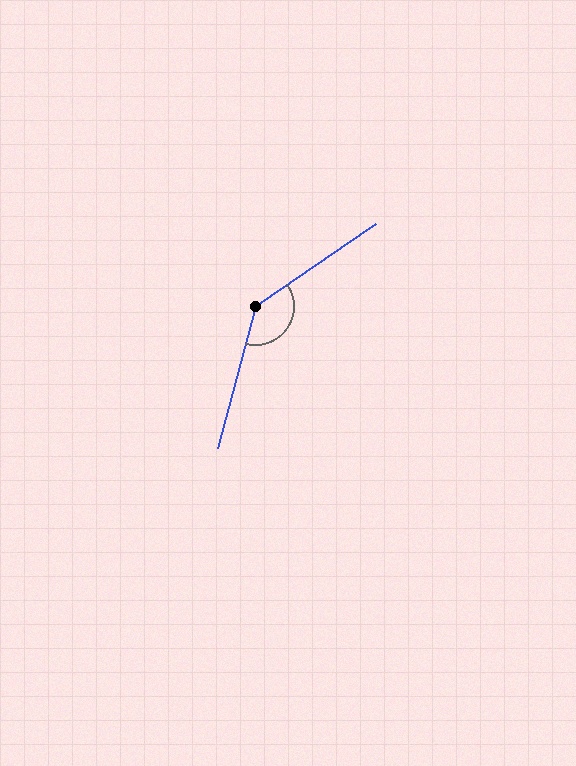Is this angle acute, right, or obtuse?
It is obtuse.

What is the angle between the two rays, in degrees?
Approximately 140 degrees.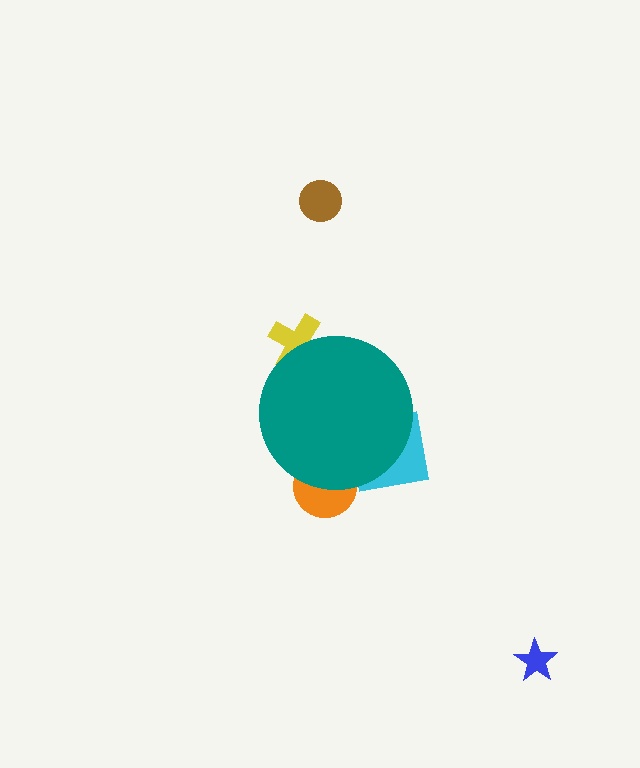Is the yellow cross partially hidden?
Yes, the yellow cross is partially hidden behind the teal circle.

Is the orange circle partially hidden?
Yes, the orange circle is partially hidden behind the teal circle.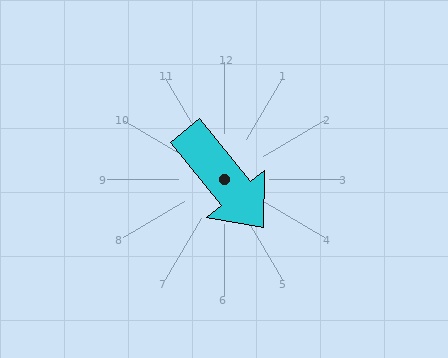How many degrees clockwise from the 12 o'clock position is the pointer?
Approximately 141 degrees.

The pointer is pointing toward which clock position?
Roughly 5 o'clock.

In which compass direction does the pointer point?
Southeast.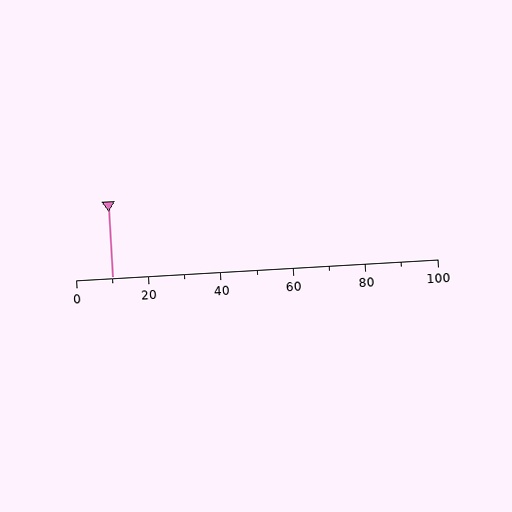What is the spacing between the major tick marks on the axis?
The major ticks are spaced 20 apart.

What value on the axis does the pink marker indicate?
The marker indicates approximately 10.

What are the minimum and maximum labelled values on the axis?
The axis runs from 0 to 100.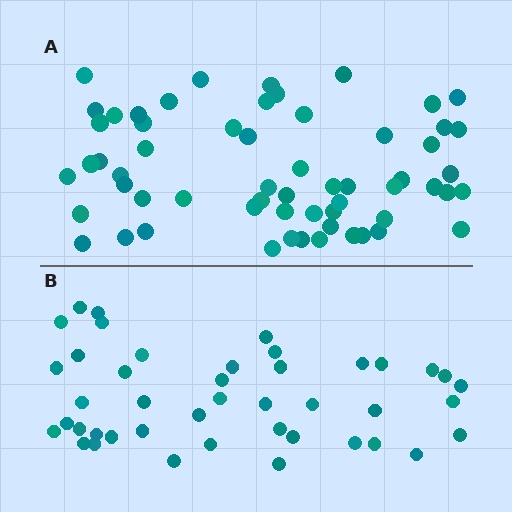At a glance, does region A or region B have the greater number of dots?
Region A (the top region) has more dots.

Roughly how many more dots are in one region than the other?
Region A has approximately 15 more dots than region B.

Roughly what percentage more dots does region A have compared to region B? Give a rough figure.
About 40% more.